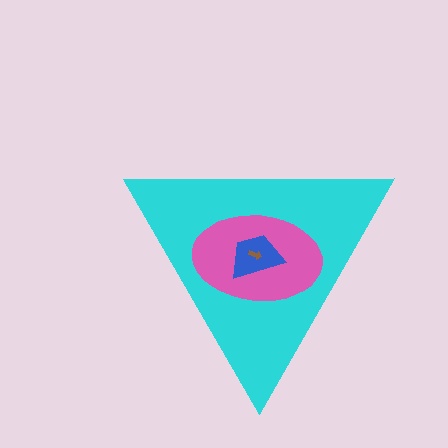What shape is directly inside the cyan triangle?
The pink ellipse.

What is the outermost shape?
The cyan triangle.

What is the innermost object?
The brown arrow.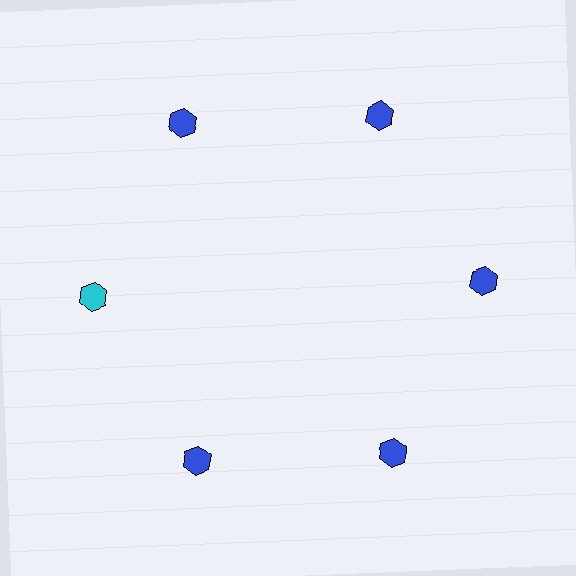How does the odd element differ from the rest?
It has a different color: cyan instead of blue.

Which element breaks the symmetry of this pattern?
The cyan hexagon at roughly the 9 o'clock position breaks the symmetry. All other shapes are blue hexagons.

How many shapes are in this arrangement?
There are 6 shapes arranged in a ring pattern.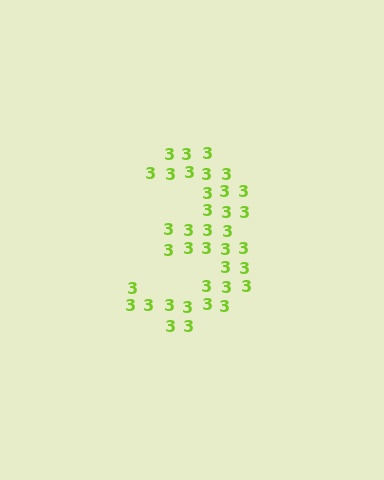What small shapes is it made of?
It is made of small digit 3's.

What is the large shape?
The large shape is the digit 3.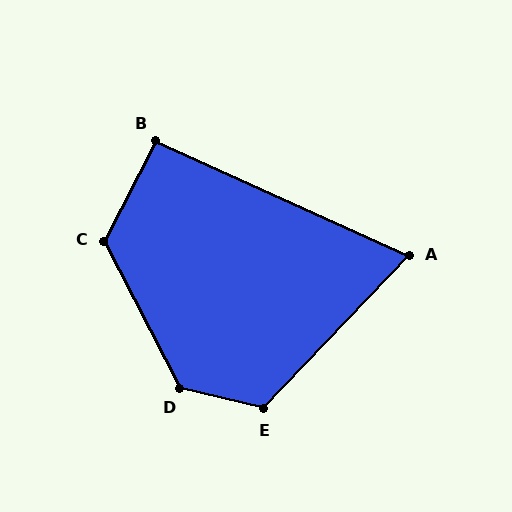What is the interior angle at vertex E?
Approximately 120 degrees (obtuse).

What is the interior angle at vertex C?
Approximately 125 degrees (obtuse).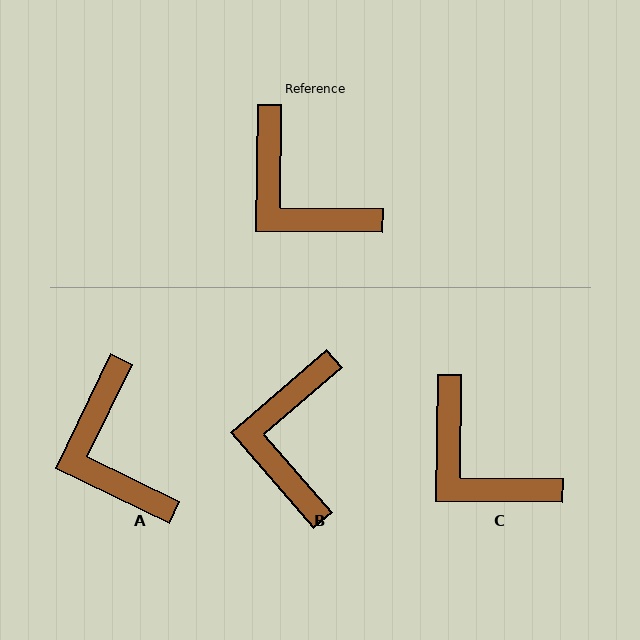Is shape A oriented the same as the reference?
No, it is off by about 25 degrees.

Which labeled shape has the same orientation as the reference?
C.